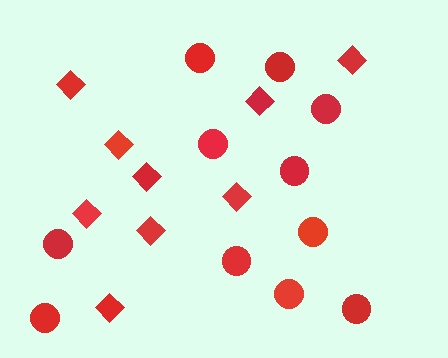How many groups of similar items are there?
There are 2 groups: one group of diamonds (9) and one group of circles (11).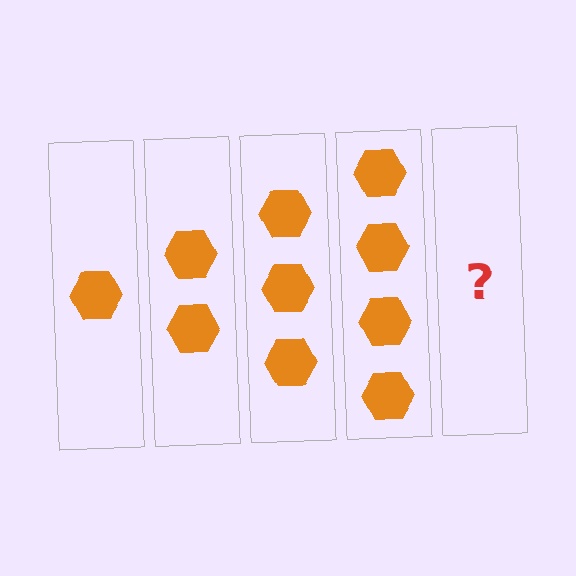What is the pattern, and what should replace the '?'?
The pattern is that each step adds one more hexagon. The '?' should be 5 hexagons.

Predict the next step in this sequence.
The next step is 5 hexagons.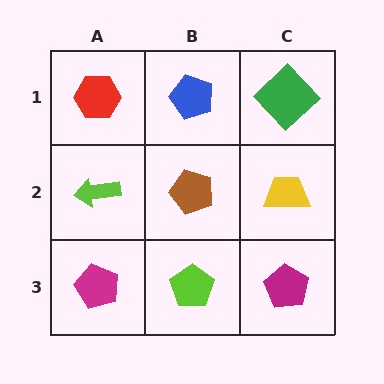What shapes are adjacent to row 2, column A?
A red hexagon (row 1, column A), a magenta pentagon (row 3, column A), a brown pentagon (row 2, column B).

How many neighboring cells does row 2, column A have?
3.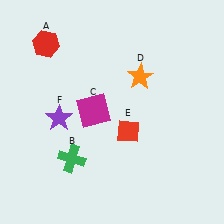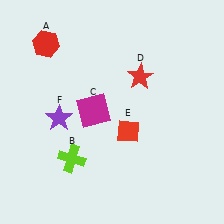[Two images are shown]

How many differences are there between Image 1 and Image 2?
There are 2 differences between the two images.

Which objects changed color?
B changed from green to lime. D changed from orange to red.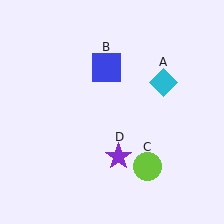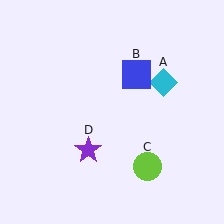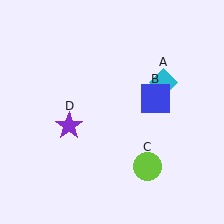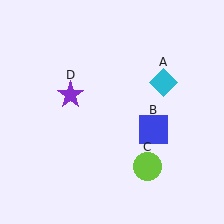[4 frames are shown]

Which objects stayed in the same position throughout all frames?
Cyan diamond (object A) and lime circle (object C) remained stationary.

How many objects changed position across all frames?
2 objects changed position: blue square (object B), purple star (object D).